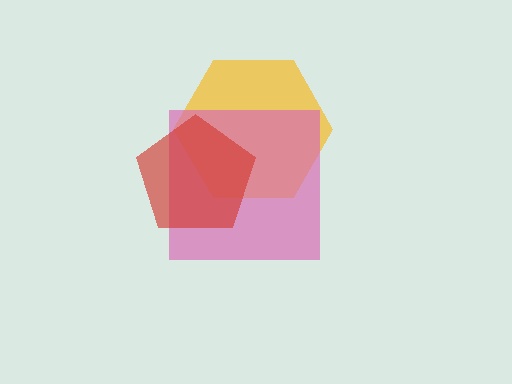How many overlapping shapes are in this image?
There are 3 overlapping shapes in the image.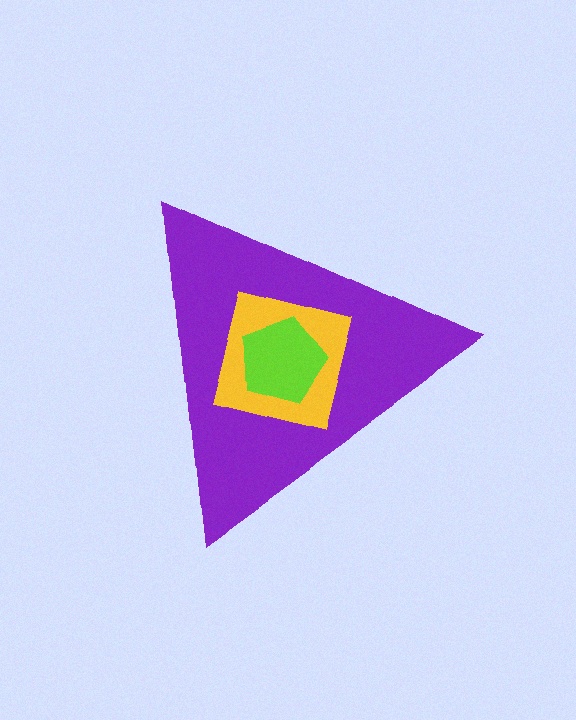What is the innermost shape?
The lime pentagon.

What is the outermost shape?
The purple triangle.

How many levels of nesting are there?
3.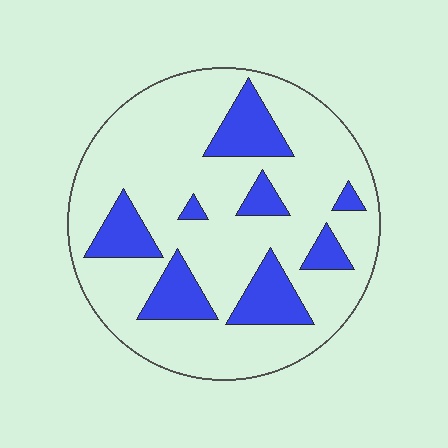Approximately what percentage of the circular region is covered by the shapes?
Approximately 20%.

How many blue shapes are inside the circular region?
8.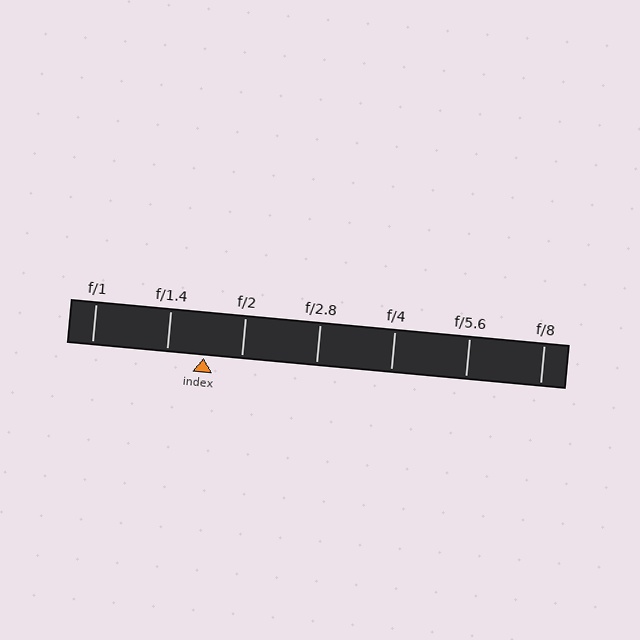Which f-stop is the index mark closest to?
The index mark is closest to f/1.4.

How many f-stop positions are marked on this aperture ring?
There are 7 f-stop positions marked.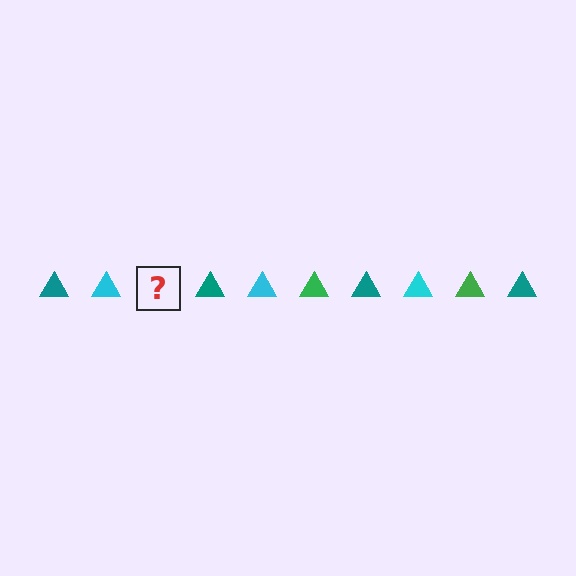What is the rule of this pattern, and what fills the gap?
The rule is that the pattern cycles through teal, cyan, green triangles. The gap should be filled with a green triangle.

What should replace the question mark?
The question mark should be replaced with a green triangle.